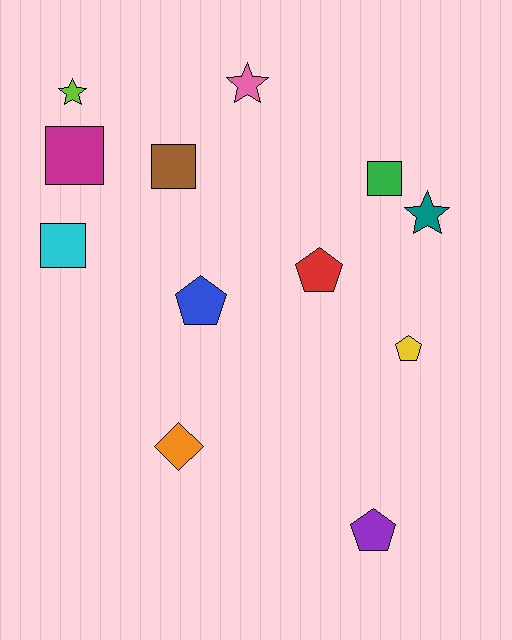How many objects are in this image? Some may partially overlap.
There are 12 objects.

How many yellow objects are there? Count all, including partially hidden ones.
There is 1 yellow object.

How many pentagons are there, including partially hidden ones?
There are 4 pentagons.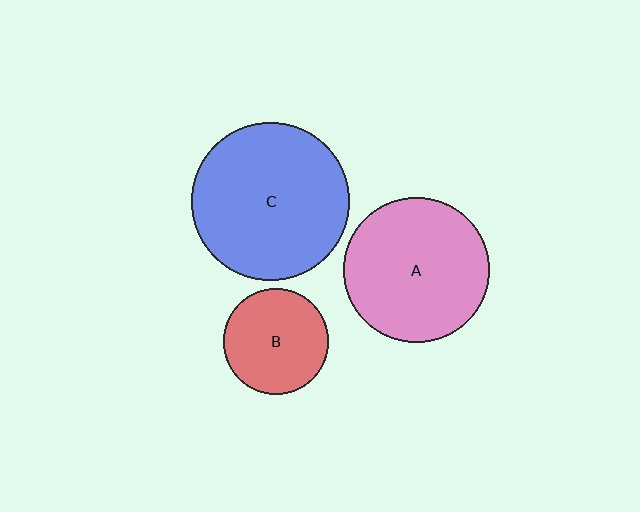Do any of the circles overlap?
No, none of the circles overlap.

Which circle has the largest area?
Circle C (blue).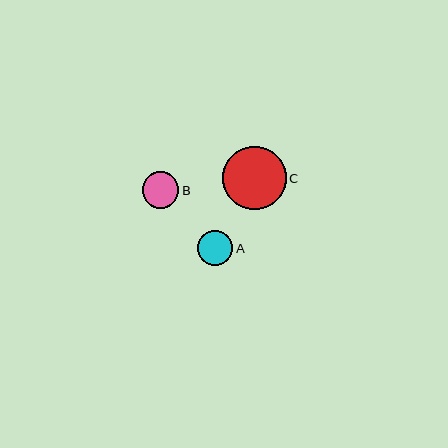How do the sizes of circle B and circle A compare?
Circle B and circle A are approximately the same size.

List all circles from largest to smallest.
From largest to smallest: C, B, A.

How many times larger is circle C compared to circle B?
Circle C is approximately 1.7 times the size of circle B.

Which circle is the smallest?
Circle A is the smallest with a size of approximately 35 pixels.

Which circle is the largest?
Circle C is the largest with a size of approximately 63 pixels.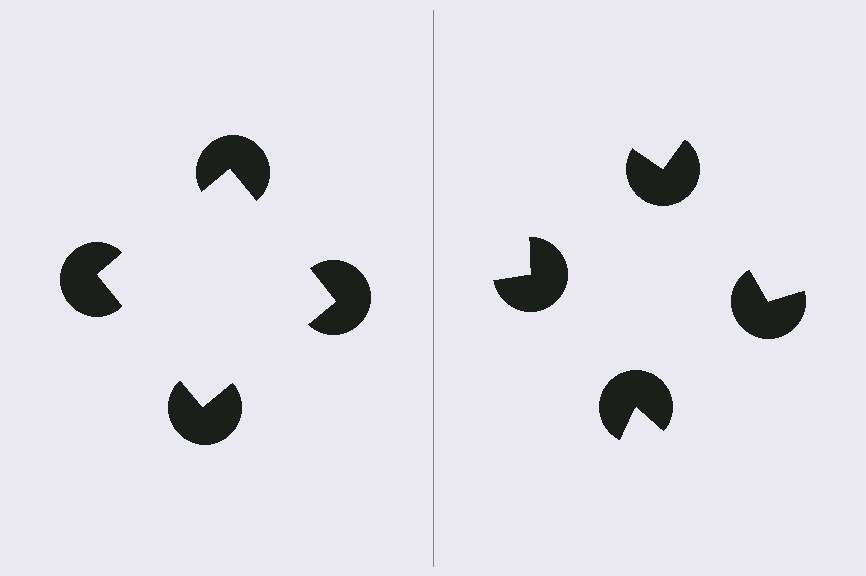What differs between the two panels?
The pac-man discs are positioned identically on both sides; only the wedge orientations differ. On the left they align to a square; on the right they are misaligned.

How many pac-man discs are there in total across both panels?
8 — 4 on each side.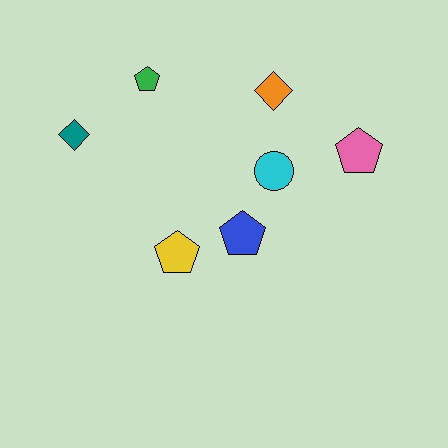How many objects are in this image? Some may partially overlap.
There are 7 objects.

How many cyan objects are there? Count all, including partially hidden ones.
There is 1 cyan object.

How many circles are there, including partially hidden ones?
There is 1 circle.